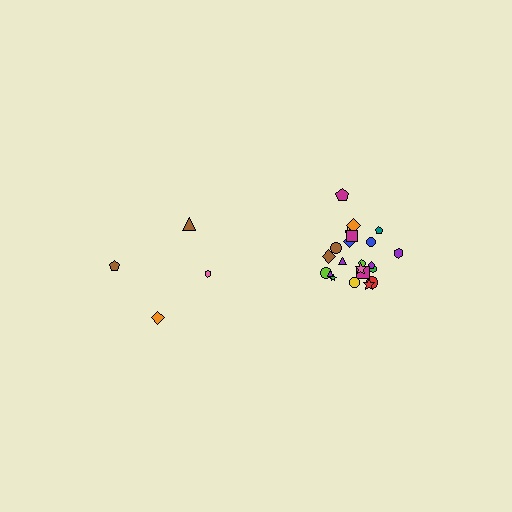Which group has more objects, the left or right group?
The right group.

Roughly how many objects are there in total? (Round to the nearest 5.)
Roughly 25 objects in total.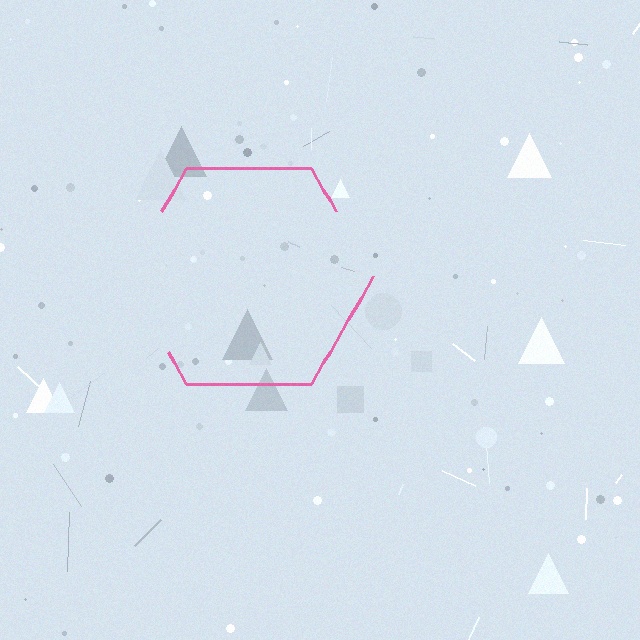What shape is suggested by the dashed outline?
The dashed outline suggests a hexagon.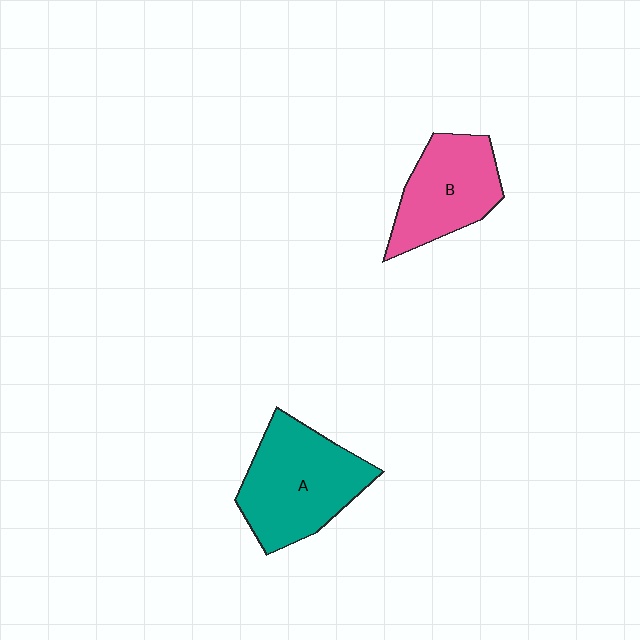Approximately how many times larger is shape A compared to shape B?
Approximately 1.3 times.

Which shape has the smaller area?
Shape B (pink).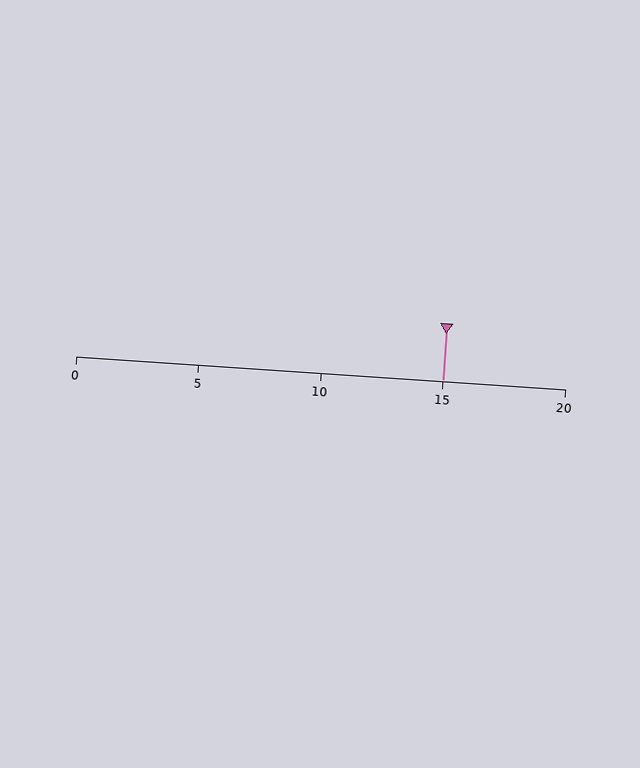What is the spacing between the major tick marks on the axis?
The major ticks are spaced 5 apart.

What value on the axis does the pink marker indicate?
The marker indicates approximately 15.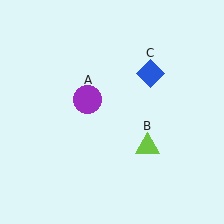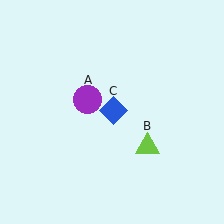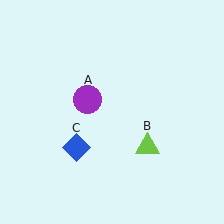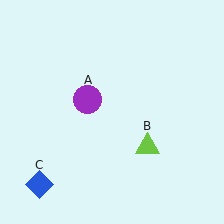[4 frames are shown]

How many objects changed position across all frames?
1 object changed position: blue diamond (object C).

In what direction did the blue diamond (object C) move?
The blue diamond (object C) moved down and to the left.